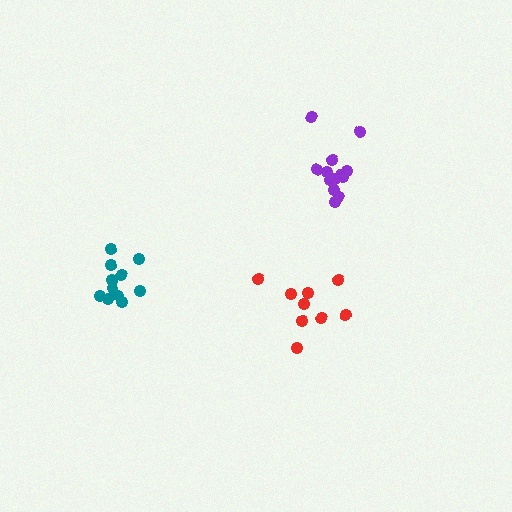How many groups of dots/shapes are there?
There are 3 groups.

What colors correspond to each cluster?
The clusters are colored: red, teal, purple.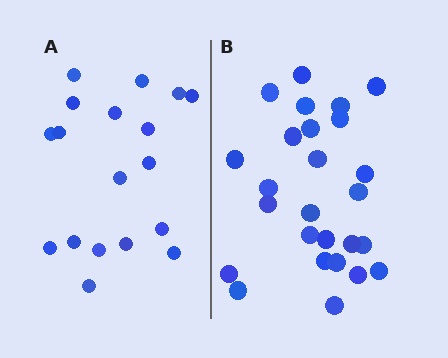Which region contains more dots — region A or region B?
Region B (the right region) has more dots.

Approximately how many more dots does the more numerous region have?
Region B has roughly 8 or so more dots than region A.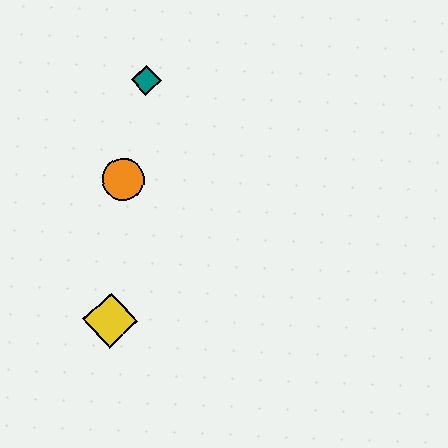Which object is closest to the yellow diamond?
The orange circle is closest to the yellow diamond.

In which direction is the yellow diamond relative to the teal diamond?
The yellow diamond is below the teal diamond.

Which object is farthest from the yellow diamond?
The teal diamond is farthest from the yellow diamond.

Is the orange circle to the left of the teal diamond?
Yes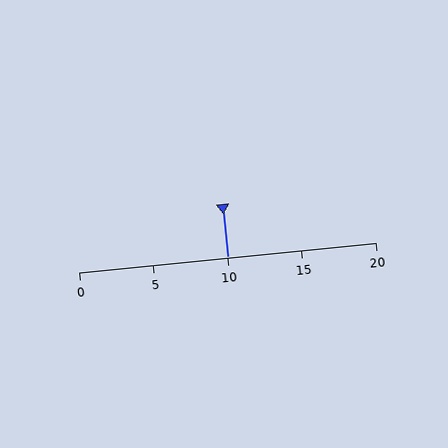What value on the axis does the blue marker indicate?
The marker indicates approximately 10.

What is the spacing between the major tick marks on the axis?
The major ticks are spaced 5 apart.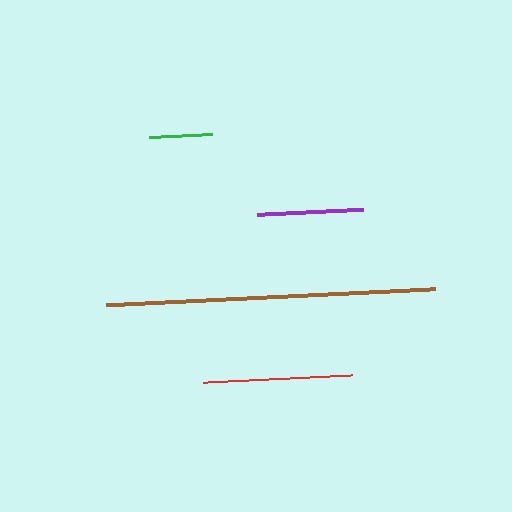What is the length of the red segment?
The red segment is approximately 148 pixels long.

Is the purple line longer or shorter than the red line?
The red line is longer than the purple line.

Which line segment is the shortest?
The green line is the shortest at approximately 63 pixels.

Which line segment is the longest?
The brown line is the longest at approximately 329 pixels.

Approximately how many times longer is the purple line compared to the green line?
The purple line is approximately 1.7 times the length of the green line.